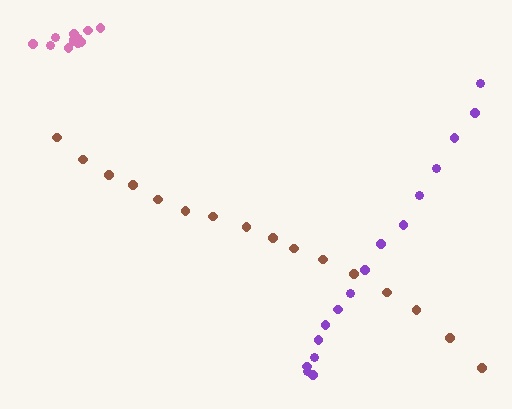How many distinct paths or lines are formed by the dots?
There are 3 distinct paths.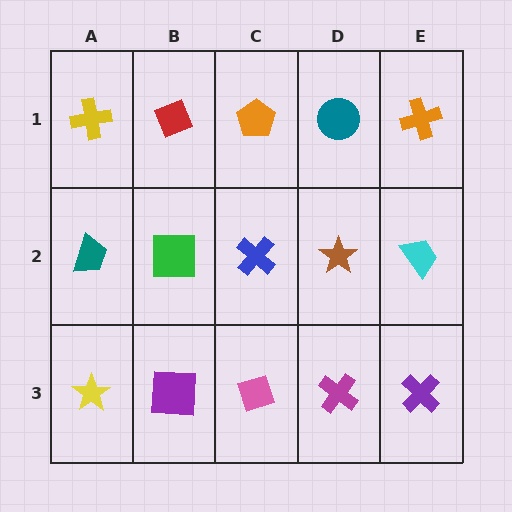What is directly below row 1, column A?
A teal trapezoid.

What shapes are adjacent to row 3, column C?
A blue cross (row 2, column C), a purple square (row 3, column B), a magenta cross (row 3, column D).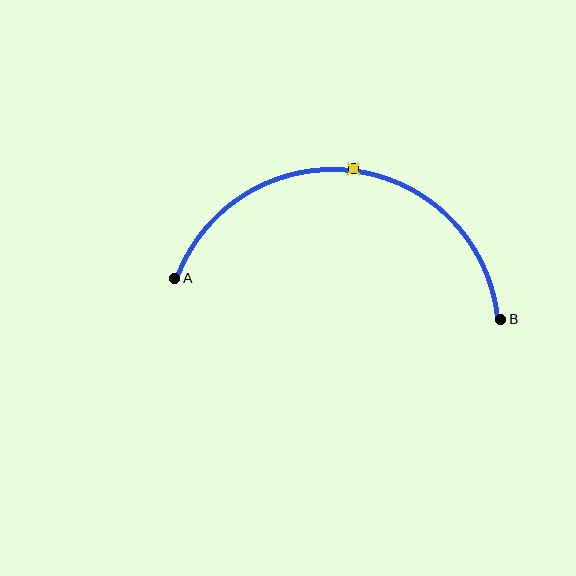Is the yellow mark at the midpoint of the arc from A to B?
Yes. The yellow mark lies on the arc at equal arc-length from both A and B — it is the arc midpoint.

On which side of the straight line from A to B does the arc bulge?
The arc bulges above the straight line connecting A and B.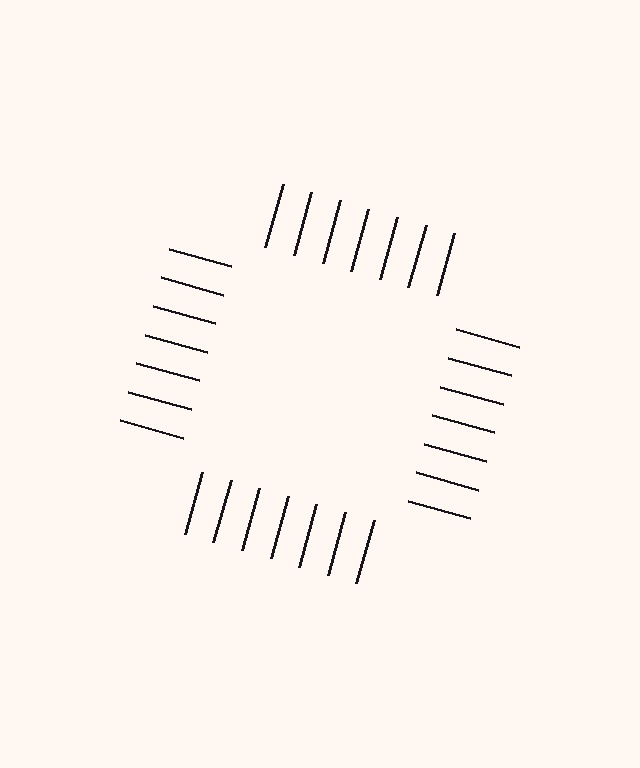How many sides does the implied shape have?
4 sides — the line-ends trace a square.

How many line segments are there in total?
28 — 7 along each of the 4 edges.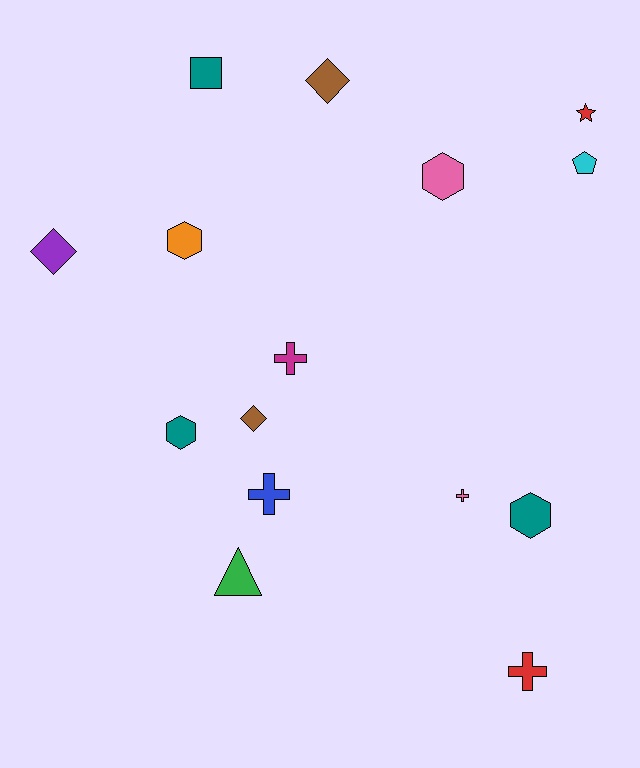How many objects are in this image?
There are 15 objects.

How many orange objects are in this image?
There is 1 orange object.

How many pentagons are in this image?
There is 1 pentagon.